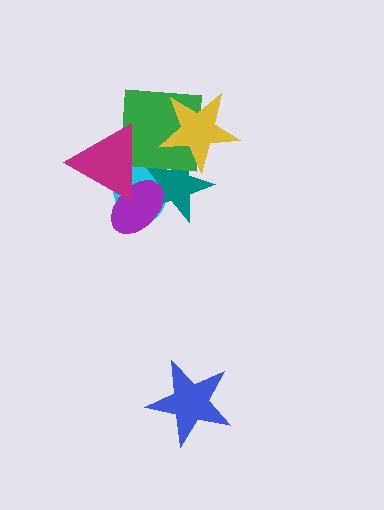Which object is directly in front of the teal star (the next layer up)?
The green square is directly in front of the teal star.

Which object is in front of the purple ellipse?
The magenta triangle is in front of the purple ellipse.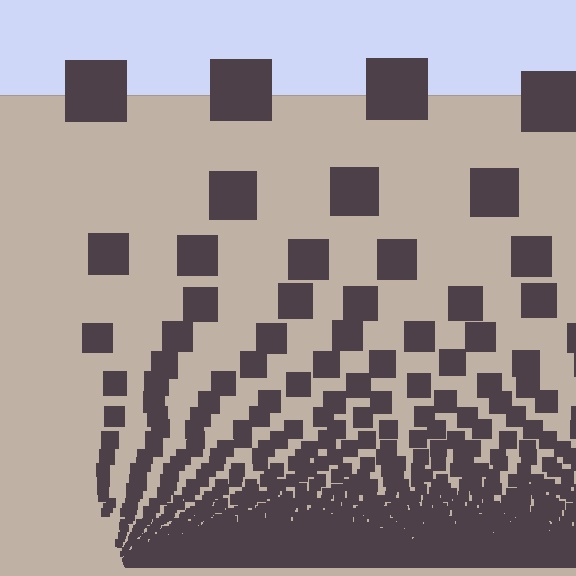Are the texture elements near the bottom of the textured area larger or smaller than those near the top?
Smaller. The gradient is inverted — elements near the bottom are smaller and denser.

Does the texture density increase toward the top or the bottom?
Density increases toward the bottom.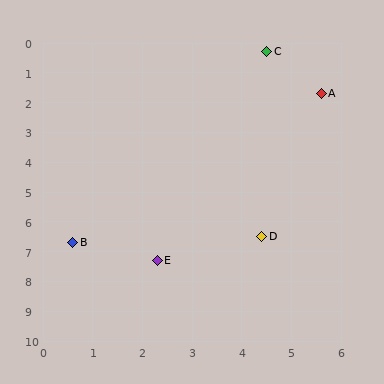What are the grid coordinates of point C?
Point C is at approximately (4.5, 0.3).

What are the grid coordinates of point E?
Point E is at approximately (2.3, 7.3).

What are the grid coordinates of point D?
Point D is at approximately (4.4, 6.5).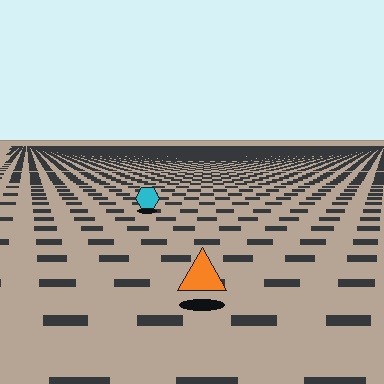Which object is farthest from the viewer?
The cyan hexagon is farthest from the viewer. It appears smaller and the ground texture around it is denser.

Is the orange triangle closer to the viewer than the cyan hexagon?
Yes. The orange triangle is closer — you can tell from the texture gradient: the ground texture is coarser near it.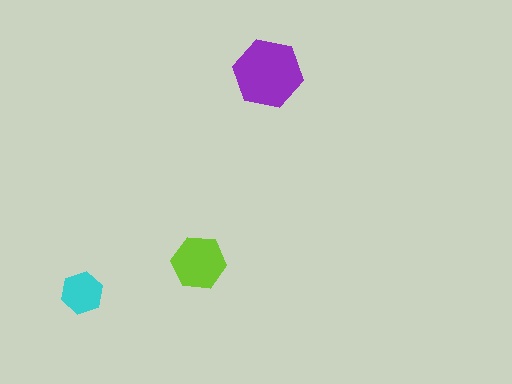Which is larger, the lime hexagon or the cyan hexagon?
The lime one.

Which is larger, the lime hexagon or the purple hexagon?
The purple one.